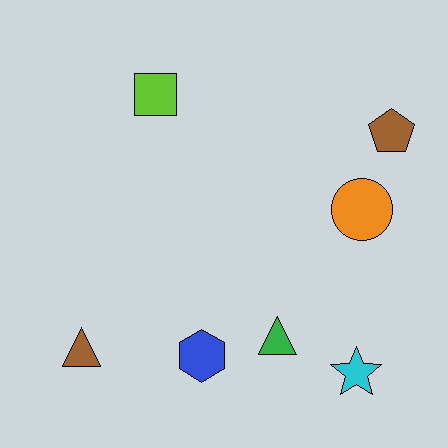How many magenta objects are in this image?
There are no magenta objects.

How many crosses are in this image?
There are no crosses.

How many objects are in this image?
There are 7 objects.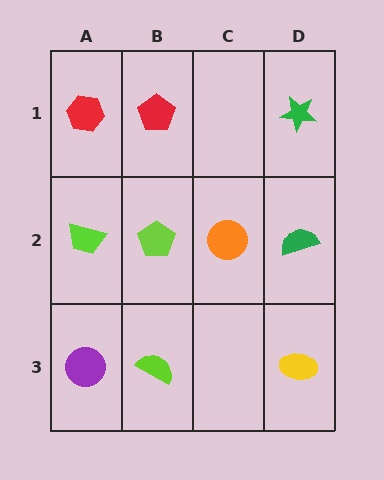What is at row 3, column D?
A yellow ellipse.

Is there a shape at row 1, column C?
No, that cell is empty.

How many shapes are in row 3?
3 shapes.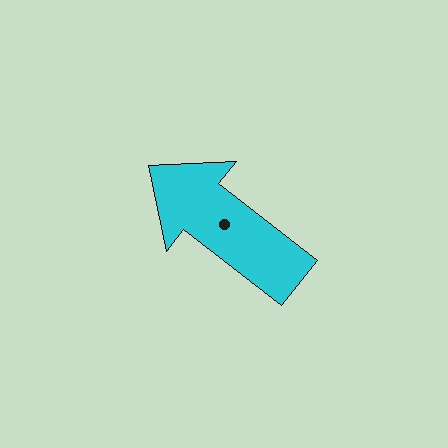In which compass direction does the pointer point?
Northwest.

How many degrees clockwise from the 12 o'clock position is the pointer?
Approximately 308 degrees.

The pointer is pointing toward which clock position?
Roughly 10 o'clock.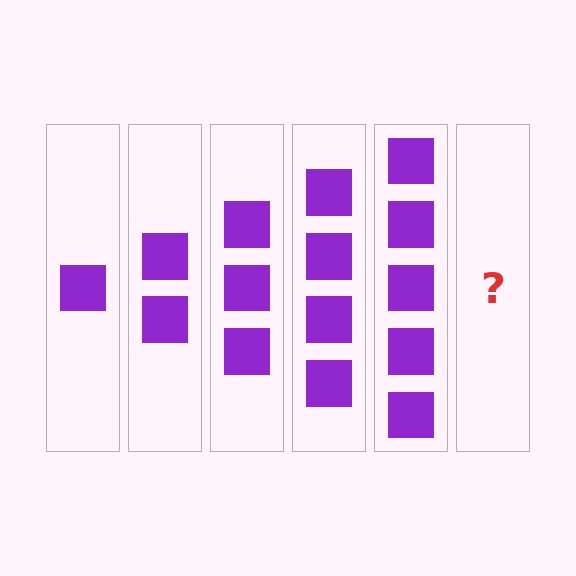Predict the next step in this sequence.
The next step is 6 squares.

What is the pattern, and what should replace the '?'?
The pattern is that each step adds one more square. The '?' should be 6 squares.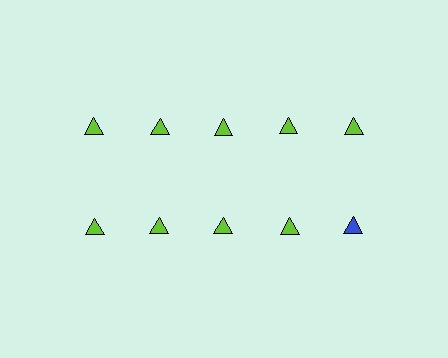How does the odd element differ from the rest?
It has a different color: blue instead of lime.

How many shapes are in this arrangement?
There are 10 shapes arranged in a grid pattern.